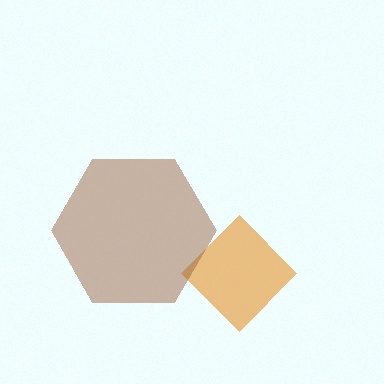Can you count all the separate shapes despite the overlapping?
Yes, there are 2 separate shapes.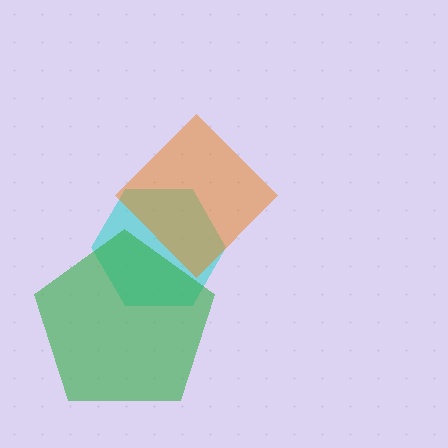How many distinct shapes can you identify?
There are 3 distinct shapes: a cyan hexagon, a green pentagon, an orange diamond.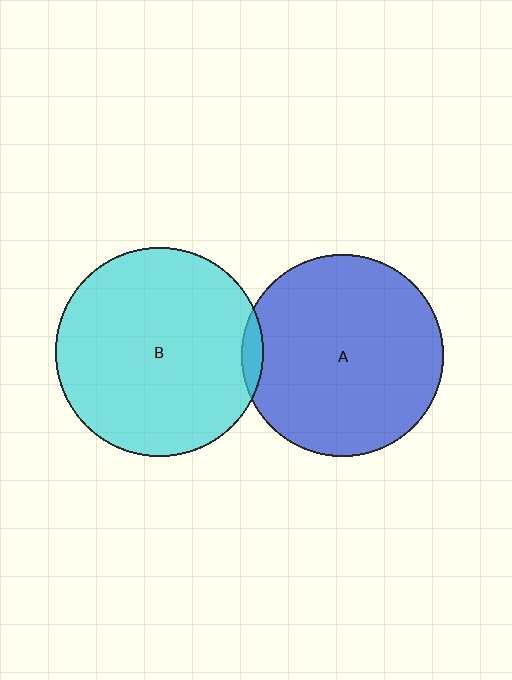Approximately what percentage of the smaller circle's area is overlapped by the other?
Approximately 5%.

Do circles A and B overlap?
Yes.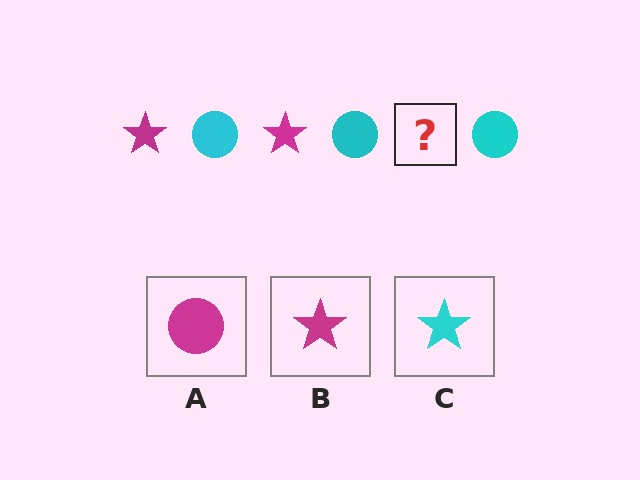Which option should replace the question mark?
Option B.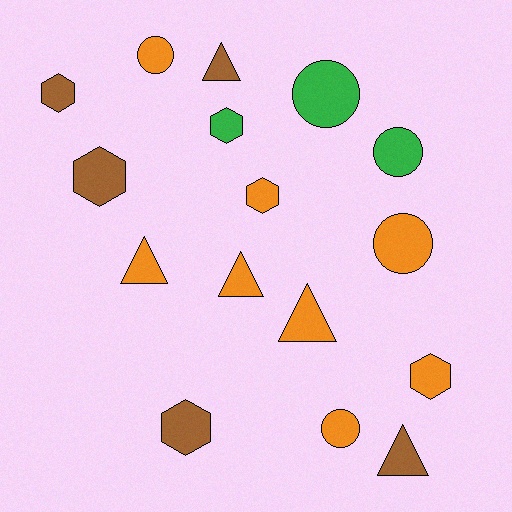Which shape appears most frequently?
Hexagon, with 6 objects.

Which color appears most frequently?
Orange, with 8 objects.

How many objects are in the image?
There are 16 objects.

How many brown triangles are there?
There are 2 brown triangles.